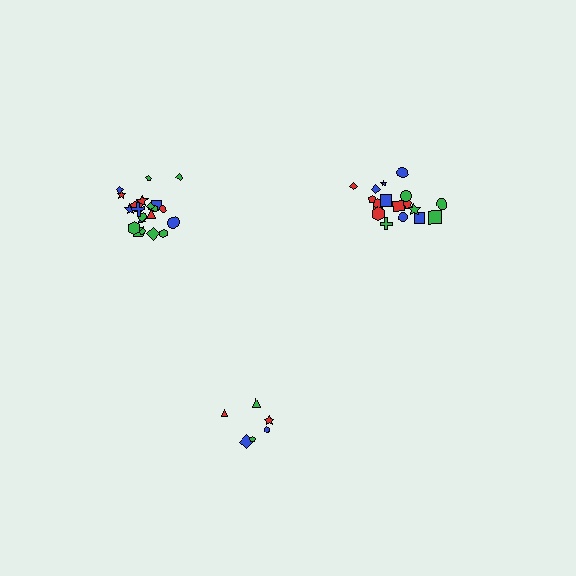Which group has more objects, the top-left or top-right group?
The top-left group.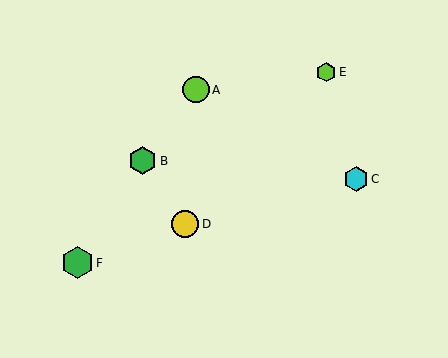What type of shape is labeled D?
Shape D is a yellow circle.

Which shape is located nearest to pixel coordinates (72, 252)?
The green hexagon (labeled F) at (77, 263) is nearest to that location.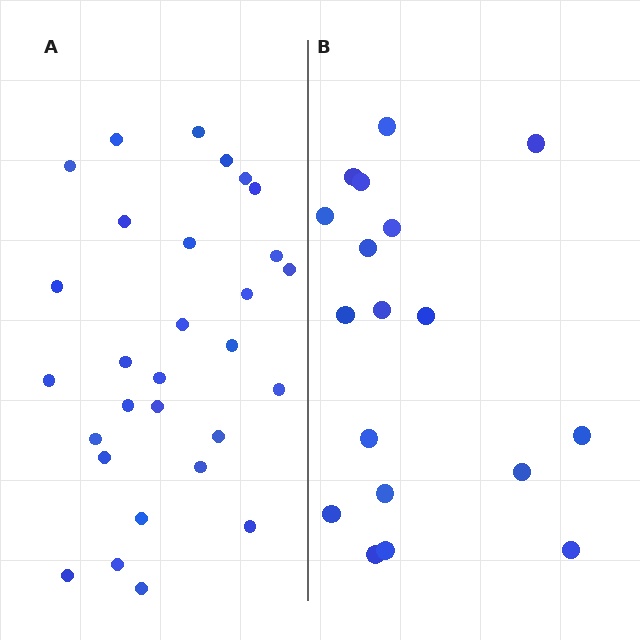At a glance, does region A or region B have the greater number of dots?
Region A (the left region) has more dots.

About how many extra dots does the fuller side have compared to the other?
Region A has roughly 12 or so more dots than region B.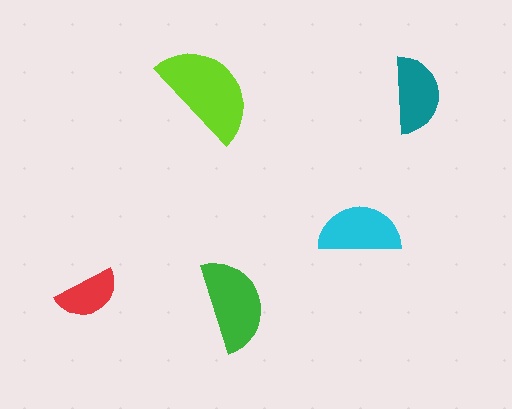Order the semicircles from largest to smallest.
the lime one, the green one, the cyan one, the teal one, the red one.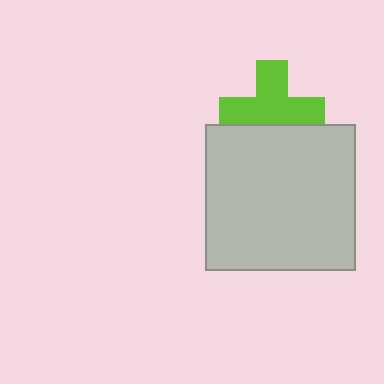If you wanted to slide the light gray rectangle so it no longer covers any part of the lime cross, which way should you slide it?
Slide it down — that is the most direct way to separate the two shapes.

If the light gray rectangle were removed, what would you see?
You would see the complete lime cross.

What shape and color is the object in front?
The object in front is a light gray rectangle.